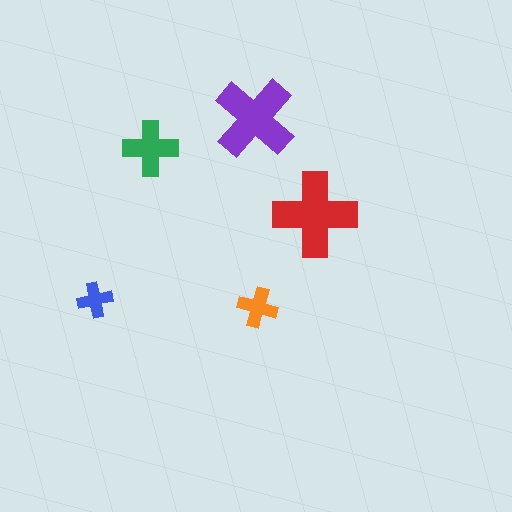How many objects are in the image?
There are 5 objects in the image.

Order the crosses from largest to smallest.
the red one, the purple one, the green one, the orange one, the blue one.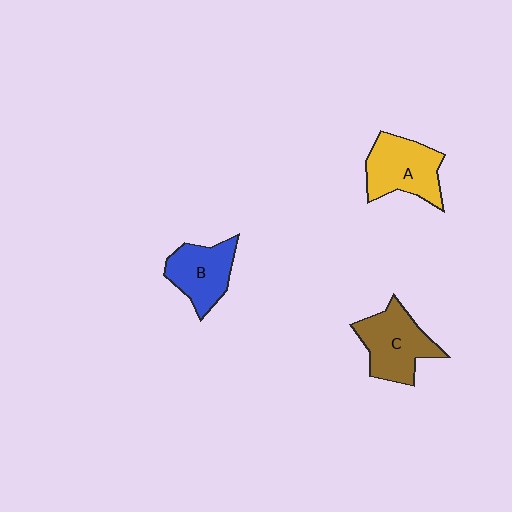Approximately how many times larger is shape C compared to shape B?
Approximately 1.2 times.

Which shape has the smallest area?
Shape B (blue).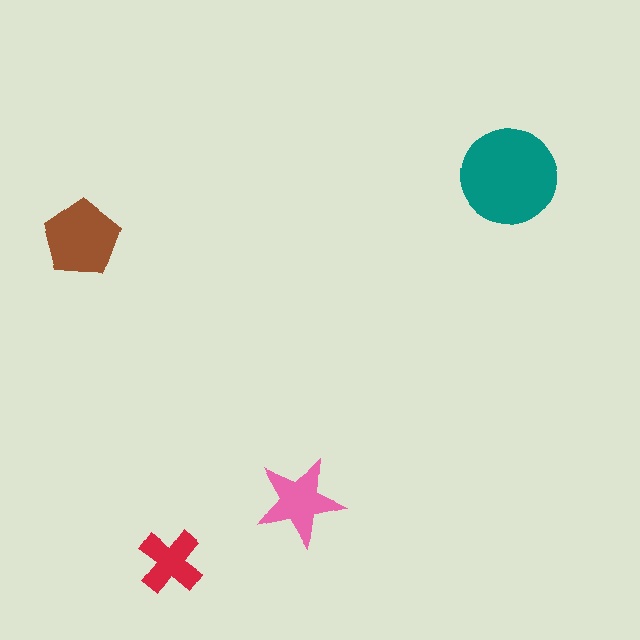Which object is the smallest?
The red cross.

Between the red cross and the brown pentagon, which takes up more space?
The brown pentagon.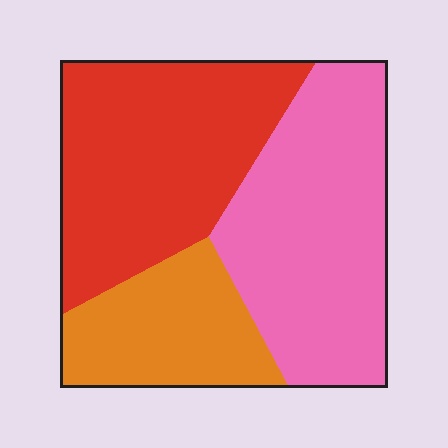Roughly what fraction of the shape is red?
Red covers 39% of the shape.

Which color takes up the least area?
Orange, at roughly 20%.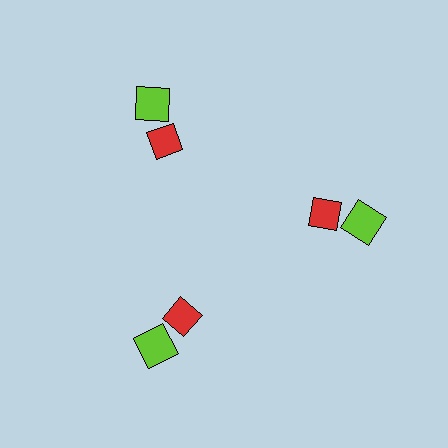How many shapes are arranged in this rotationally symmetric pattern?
There are 6 shapes, arranged in 3 groups of 2.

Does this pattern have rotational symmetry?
Yes, this pattern has 3-fold rotational symmetry. It looks the same after rotating 120 degrees around the center.